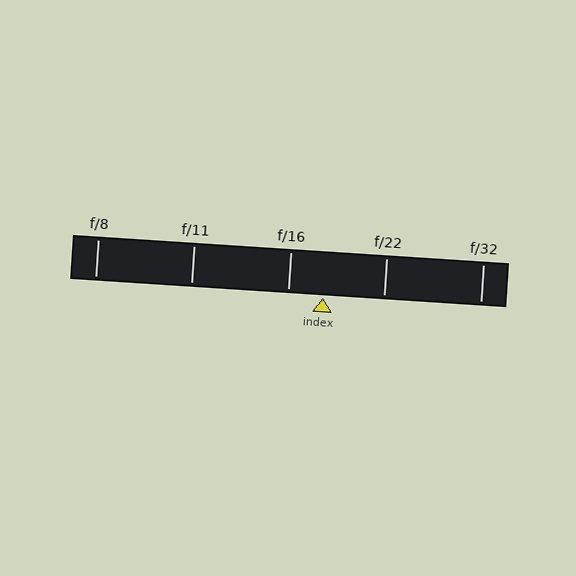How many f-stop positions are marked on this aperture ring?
There are 5 f-stop positions marked.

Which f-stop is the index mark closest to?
The index mark is closest to f/16.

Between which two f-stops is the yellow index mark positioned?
The index mark is between f/16 and f/22.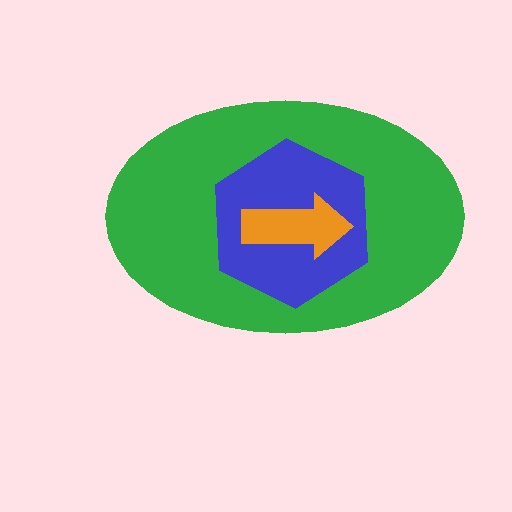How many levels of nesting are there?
3.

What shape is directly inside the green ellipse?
The blue hexagon.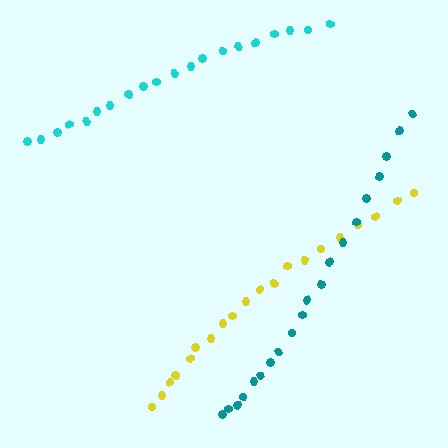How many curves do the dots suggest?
There are 3 distinct paths.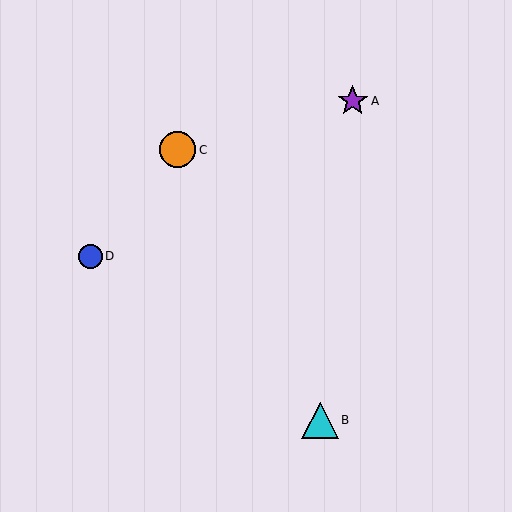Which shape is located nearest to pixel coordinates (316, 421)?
The cyan triangle (labeled B) at (320, 420) is nearest to that location.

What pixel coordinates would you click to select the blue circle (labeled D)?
Click at (90, 256) to select the blue circle D.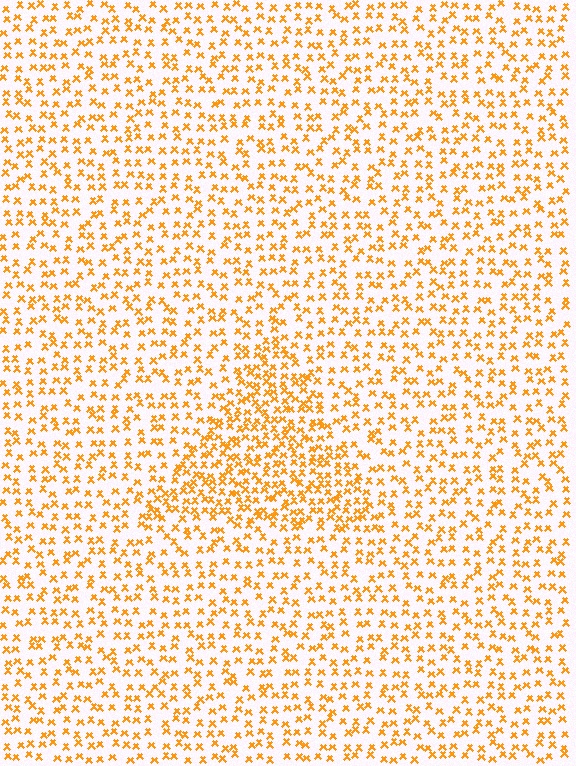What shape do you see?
I see a triangle.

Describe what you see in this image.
The image contains small orange elements arranged at two different densities. A triangle-shaped region is visible where the elements are more densely packed than the surrounding area.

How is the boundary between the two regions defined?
The boundary is defined by a change in element density (approximately 1.8x ratio). All elements are the same color, size, and shape.